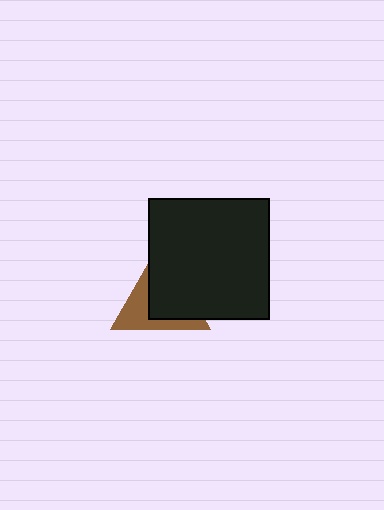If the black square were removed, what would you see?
You would see the complete brown triangle.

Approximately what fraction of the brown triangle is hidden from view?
Roughly 59% of the brown triangle is hidden behind the black square.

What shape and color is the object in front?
The object in front is a black square.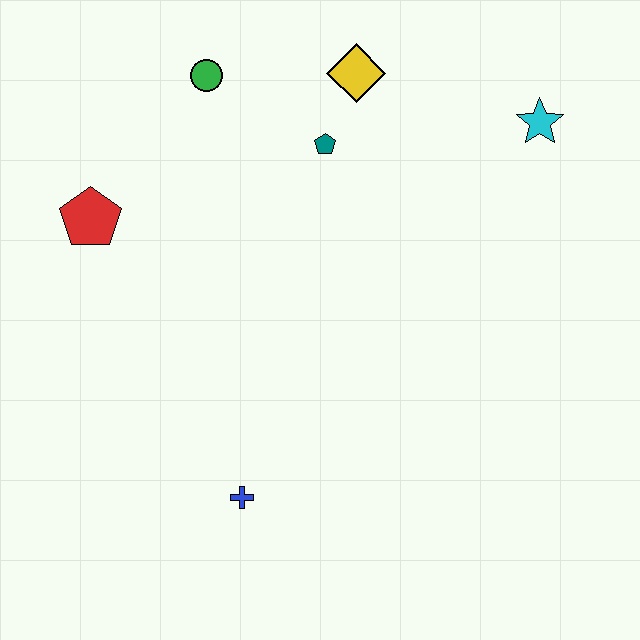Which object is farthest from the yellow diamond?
The blue cross is farthest from the yellow diamond.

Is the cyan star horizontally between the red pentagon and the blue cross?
No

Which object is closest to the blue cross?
The red pentagon is closest to the blue cross.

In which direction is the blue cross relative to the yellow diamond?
The blue cross is below the yellow diamond.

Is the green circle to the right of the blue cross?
No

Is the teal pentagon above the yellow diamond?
No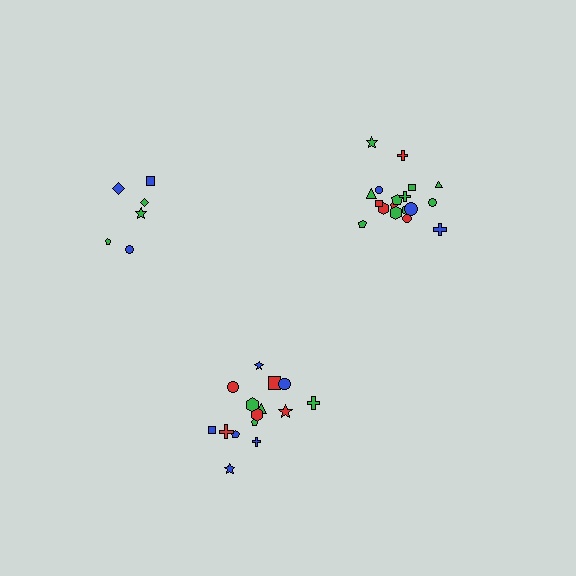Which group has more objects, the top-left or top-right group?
The top-right group.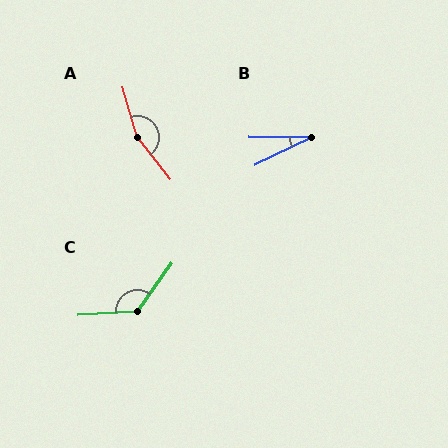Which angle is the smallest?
B, at approximately 26 degrees.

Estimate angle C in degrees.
Approximately 130 degrees.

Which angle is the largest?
A, at approximately 158 degrees.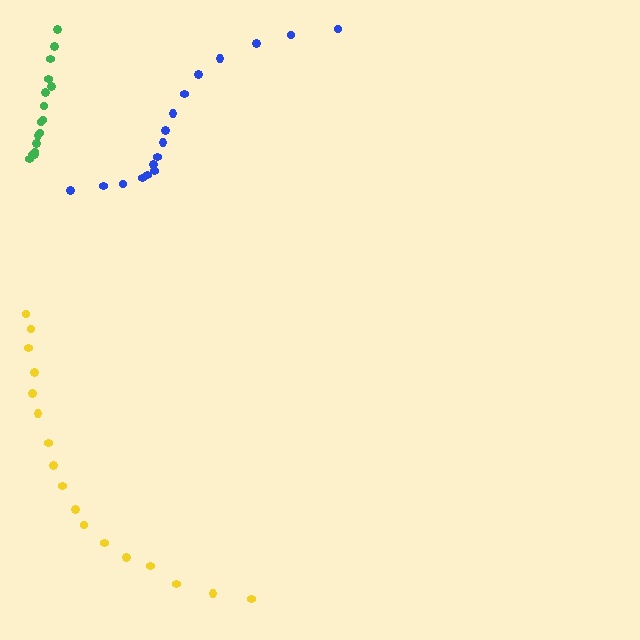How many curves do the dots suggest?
There are 3 distinct paths.